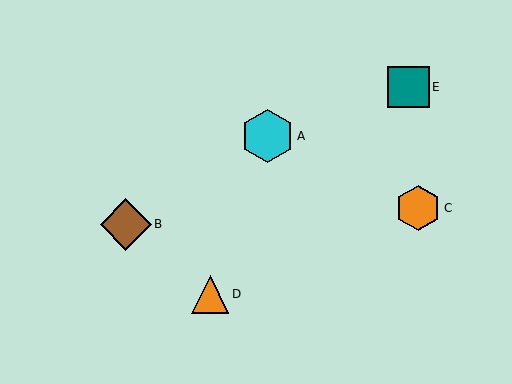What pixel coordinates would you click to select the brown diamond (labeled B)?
Click at (126, 224) to select the brown diamond B.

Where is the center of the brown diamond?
The center of the brown diamond is at (126, 224).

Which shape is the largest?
The cyan hexagon (labeled A) is the largest.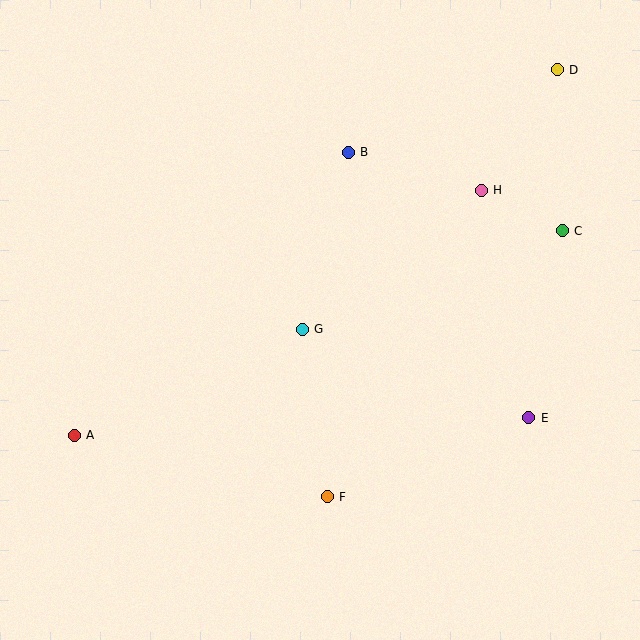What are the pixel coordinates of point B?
Point B is at (348, 152).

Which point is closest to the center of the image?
Point G at (302, 329) is closest to the center.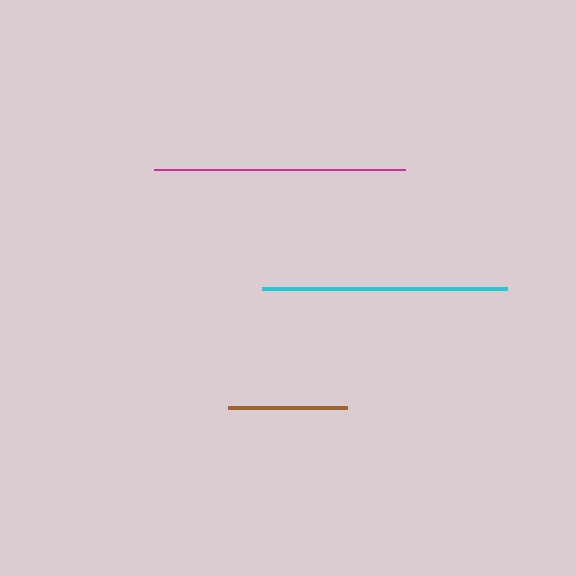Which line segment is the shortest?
The brown line is the shortest at approximately 120 pixels.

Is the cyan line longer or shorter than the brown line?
The cyan line is longer than the brown line.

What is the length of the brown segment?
The brown segment is approximately 120 pixels long.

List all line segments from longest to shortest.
From longest to shortest: magenta, cyan, brown.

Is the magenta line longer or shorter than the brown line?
The magenta line is longer than the brown line.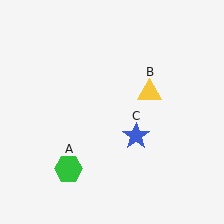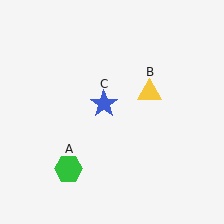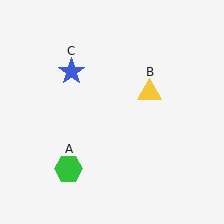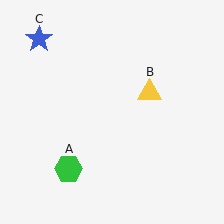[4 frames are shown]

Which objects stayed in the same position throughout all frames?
Green hexagon (object A) and yellow triangle (object B) remained stationary.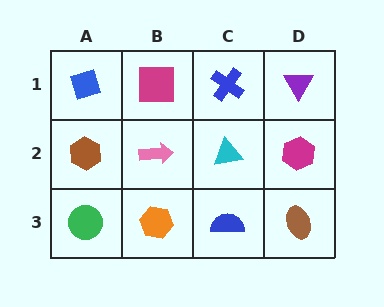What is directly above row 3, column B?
A pink arrow.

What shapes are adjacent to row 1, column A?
A brown hexagon (row 2, column A), a magenta square (row 1, column B).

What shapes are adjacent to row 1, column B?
A pink arrow (row 2, column B), a blue diamond (row 1, column A), a blue cross (row 1, column C).